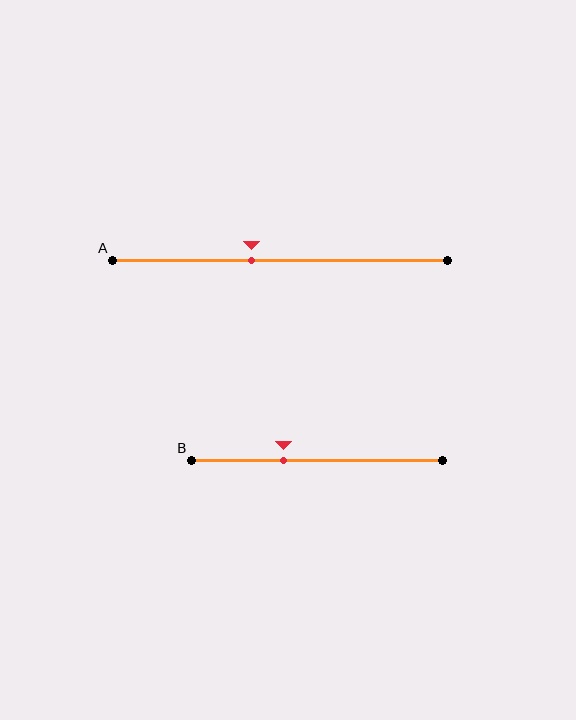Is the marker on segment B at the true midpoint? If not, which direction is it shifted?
No, the marker on segment B is shifted to the left by about 13% of the segment length.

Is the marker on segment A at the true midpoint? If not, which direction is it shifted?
No, the marker on segment A is shifted to the left by about 9% of the segment length.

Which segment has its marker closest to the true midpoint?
Segment A has its marker closest to the true midpoint.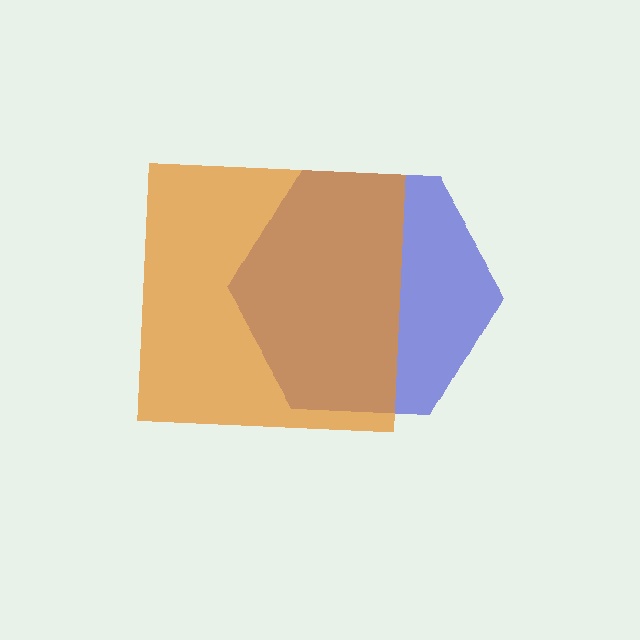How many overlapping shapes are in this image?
There are 2 overlapping shapes in the image.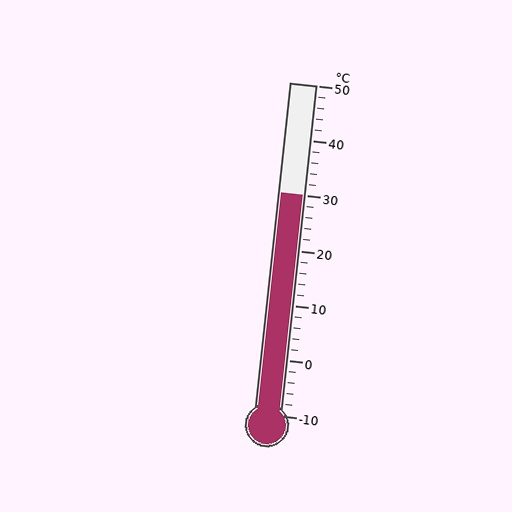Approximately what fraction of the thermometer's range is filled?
The thermometer is filled to approximately 65% of its range.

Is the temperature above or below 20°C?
The temperature is above 20°C.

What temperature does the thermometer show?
The thermometer shows approximately 30°C.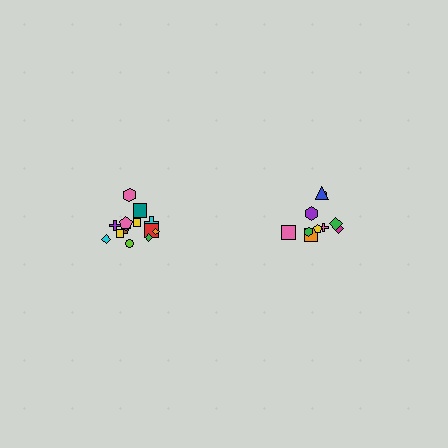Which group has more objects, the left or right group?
The left group.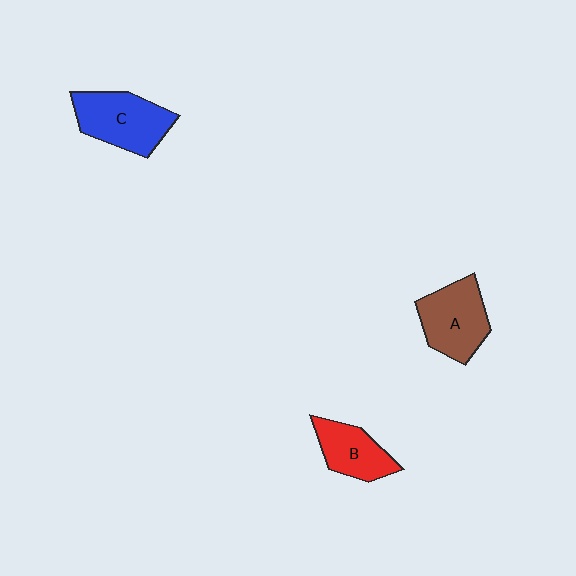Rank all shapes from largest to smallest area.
From largest to smallest: C (blue), A (brown), B (red).